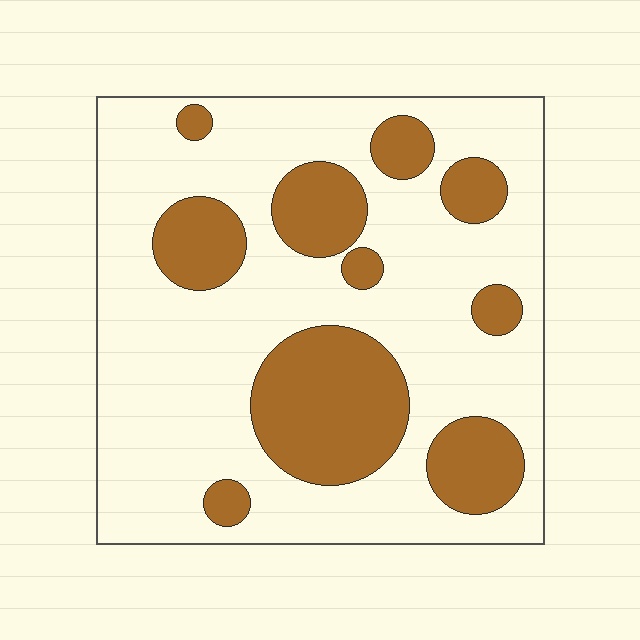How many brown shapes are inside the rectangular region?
10.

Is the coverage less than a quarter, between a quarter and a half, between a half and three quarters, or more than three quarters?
Between a quarter and a half.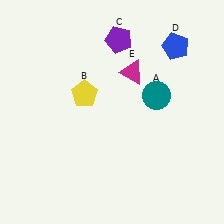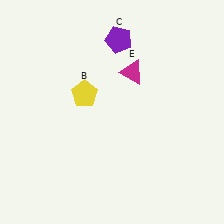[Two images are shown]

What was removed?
The blue pentagon (D), the teal circle (A) were removed in Image 2.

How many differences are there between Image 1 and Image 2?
There are 2 differences between the two images.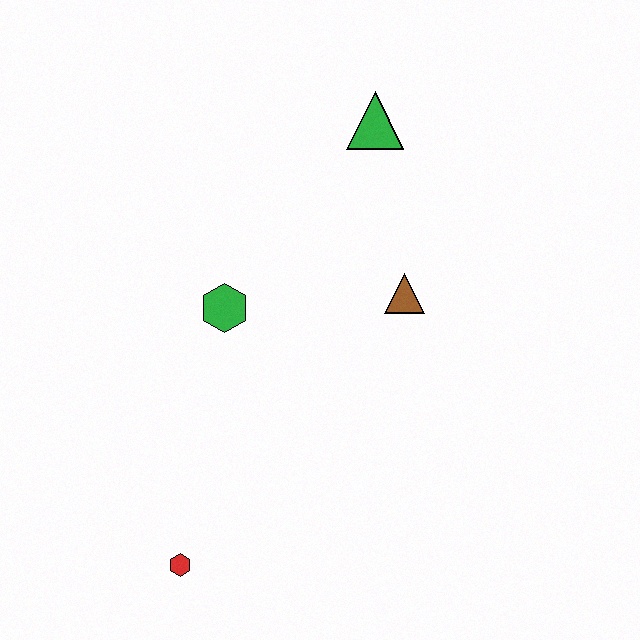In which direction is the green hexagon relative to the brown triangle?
The green hexagon is to the left of the brown triangle.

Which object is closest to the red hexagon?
The green hexagon is closest to the red hexagon.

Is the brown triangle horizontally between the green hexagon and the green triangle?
No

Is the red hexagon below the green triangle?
Yes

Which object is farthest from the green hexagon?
The red hexagon is farthest from the green hexagon.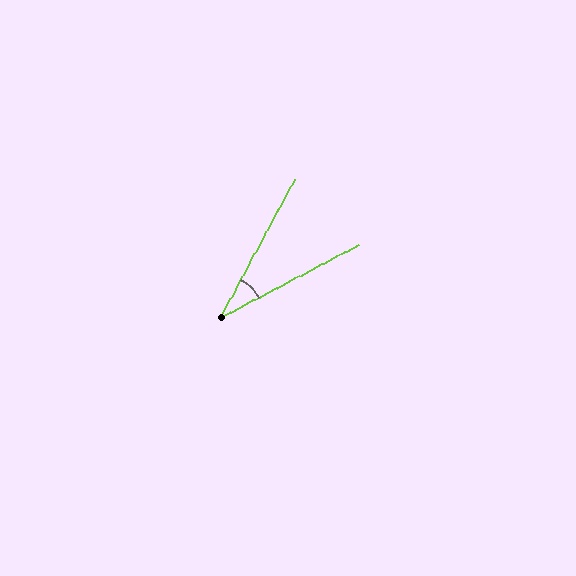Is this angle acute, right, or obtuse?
It is acute.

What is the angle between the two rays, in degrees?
Approximately 34 degrees.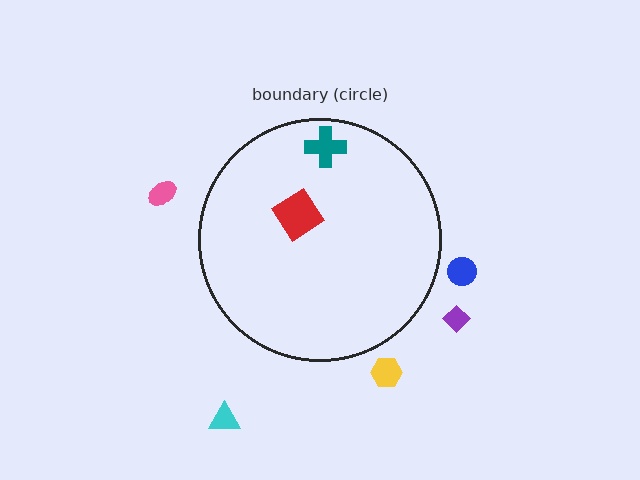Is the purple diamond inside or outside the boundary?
Outside.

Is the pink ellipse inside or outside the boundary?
Outside.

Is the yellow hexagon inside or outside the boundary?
Outside.